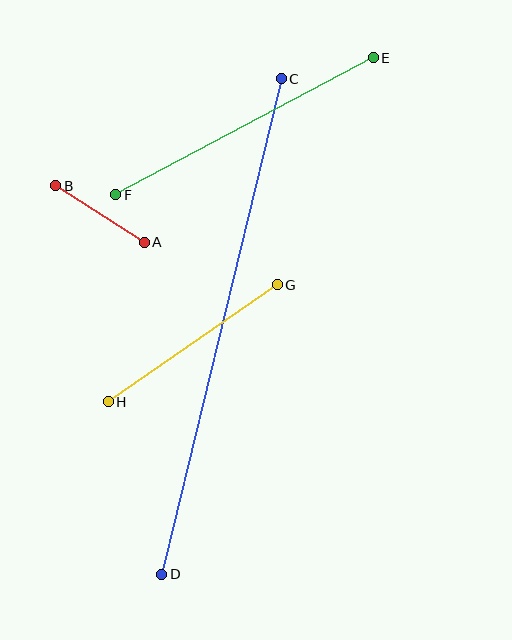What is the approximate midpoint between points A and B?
The midpoint is at approximately (100, 214) pixels.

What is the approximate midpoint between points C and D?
The midpoint is at approximately (222, 327) pixels.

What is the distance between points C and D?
The distance is approximately 510 pixels.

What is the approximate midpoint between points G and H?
The midpoint is at approximately (193, 343) pixels.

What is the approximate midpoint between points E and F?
The midpoint is at approximately (245, 126) pixels.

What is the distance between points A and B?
The distance is approximately 105 pixels.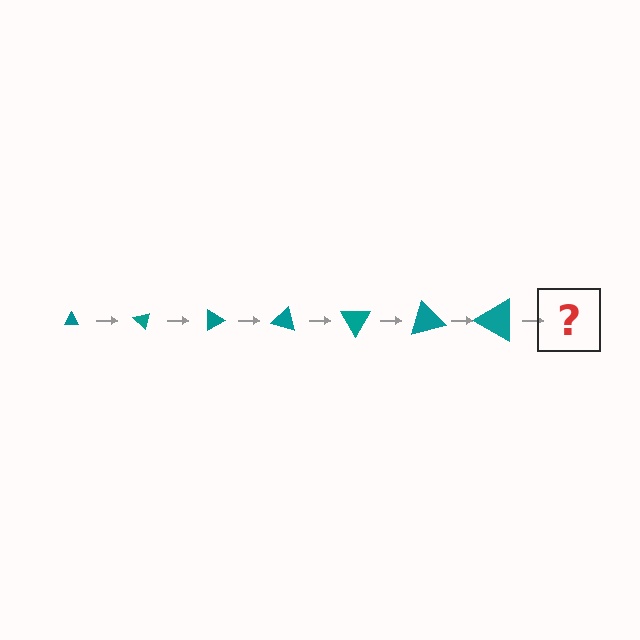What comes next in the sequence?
The next element should be a triangle, larger than the previous one and rotated 315 degrees from the start.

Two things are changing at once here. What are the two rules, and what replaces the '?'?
The two rules are that the triangle grows larger each step and it rotates 45 degrees each step. The '?' should be a triangle, larger than the previous one and rotated 315 degrees from the start.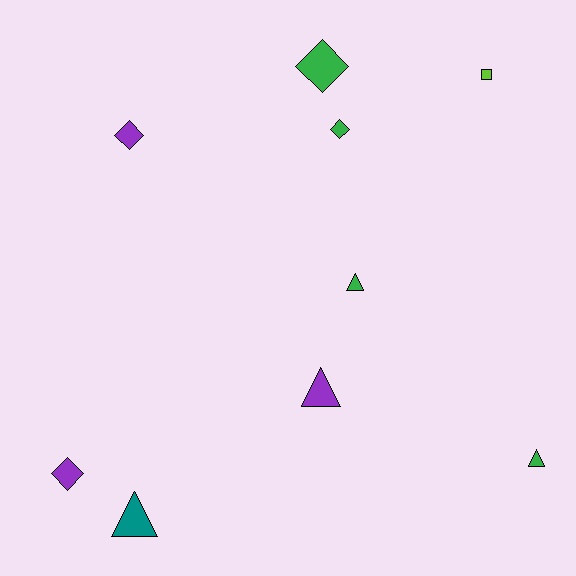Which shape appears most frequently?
Triangle, with 4 objects.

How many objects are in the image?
There are 9 objects.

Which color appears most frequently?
Green, with 4 objects.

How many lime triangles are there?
There are no lime triangles.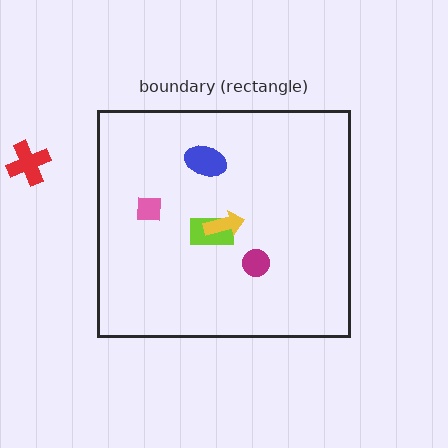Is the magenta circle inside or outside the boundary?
Inside.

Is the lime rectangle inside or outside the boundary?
Inside.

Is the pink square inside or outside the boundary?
Inside.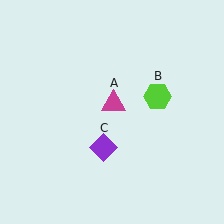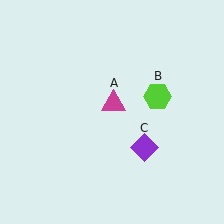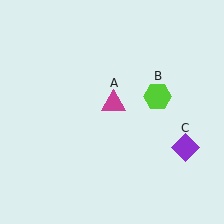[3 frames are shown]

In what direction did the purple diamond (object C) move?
The purple diamond (object C) moved right.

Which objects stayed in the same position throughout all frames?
Magenta triangle (object A) and lime hexagon (object B) remained stationary.